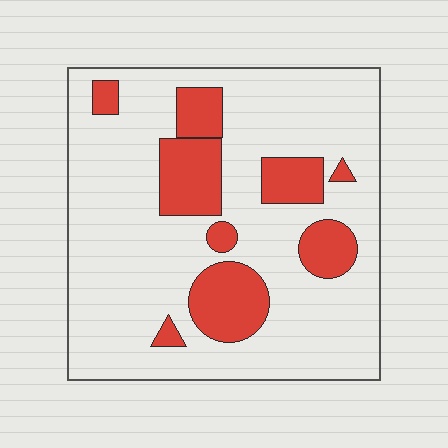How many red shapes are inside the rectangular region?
9.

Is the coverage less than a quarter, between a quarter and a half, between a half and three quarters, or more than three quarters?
Less than a quarter.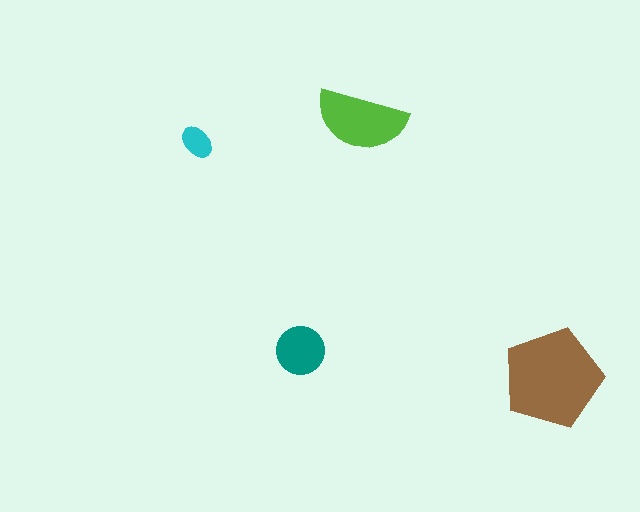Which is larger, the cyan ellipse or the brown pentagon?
The brown pentagon.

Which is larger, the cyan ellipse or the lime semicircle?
The lime semicircle.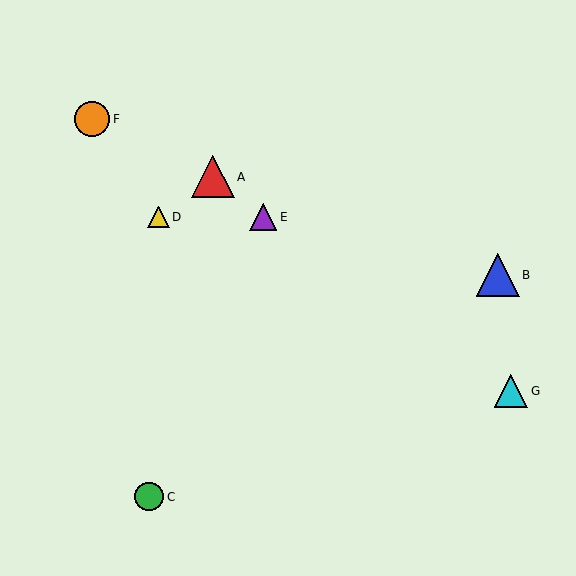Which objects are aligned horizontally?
Objects D, E are aligned horizontally.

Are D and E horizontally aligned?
Yes, both are at y≈217.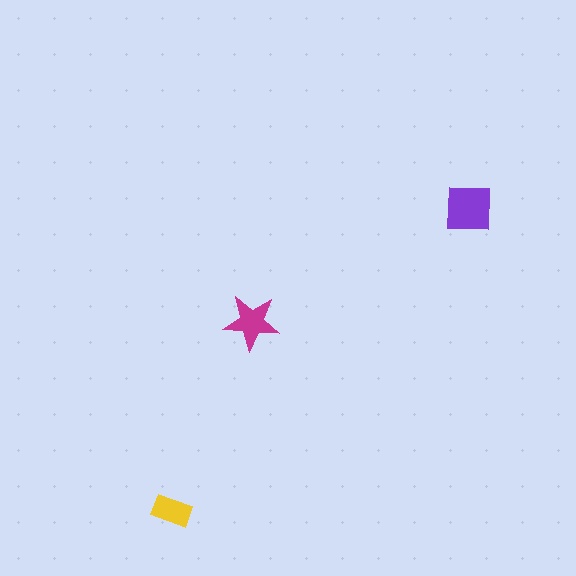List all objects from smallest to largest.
The yellow rectangle, the magenta star, the purple square.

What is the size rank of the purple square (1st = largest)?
1st.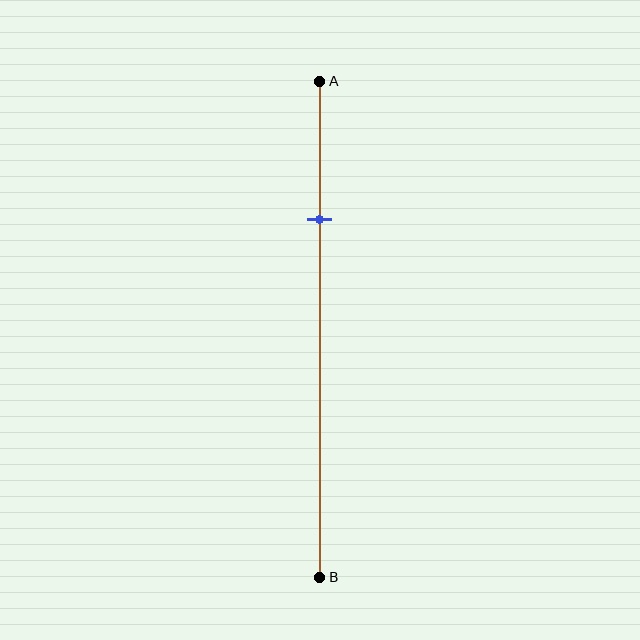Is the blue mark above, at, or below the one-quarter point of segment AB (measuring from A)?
The blue mark is approximately at the one-quarter point of segment AB.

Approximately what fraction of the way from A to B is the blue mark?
The blue mark is approximately 30% of the way from A to B.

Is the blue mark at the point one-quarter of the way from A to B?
Yes, the mark is approximately at the one-quarter point.